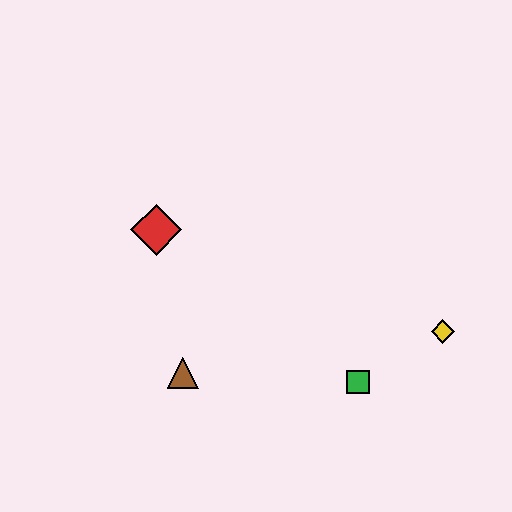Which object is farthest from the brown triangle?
The yellow diamond is farthest from the brown triangle.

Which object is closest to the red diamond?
The brown triangle is closest to the red diamond.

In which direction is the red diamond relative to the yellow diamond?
The red diamond is to the left of the yellow diamond.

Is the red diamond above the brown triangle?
Yes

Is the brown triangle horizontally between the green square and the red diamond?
Yes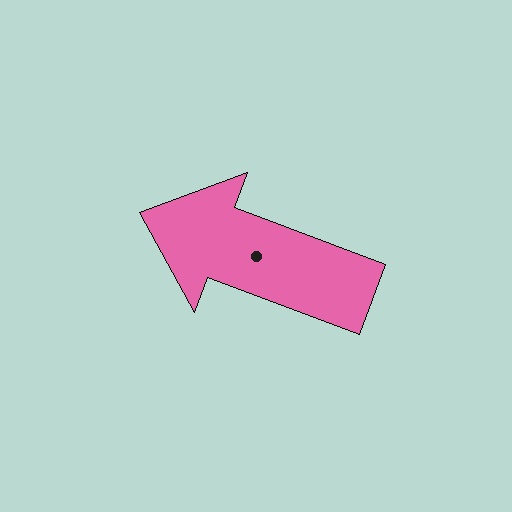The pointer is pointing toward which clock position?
Roughly 10 o'clock.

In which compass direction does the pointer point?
West.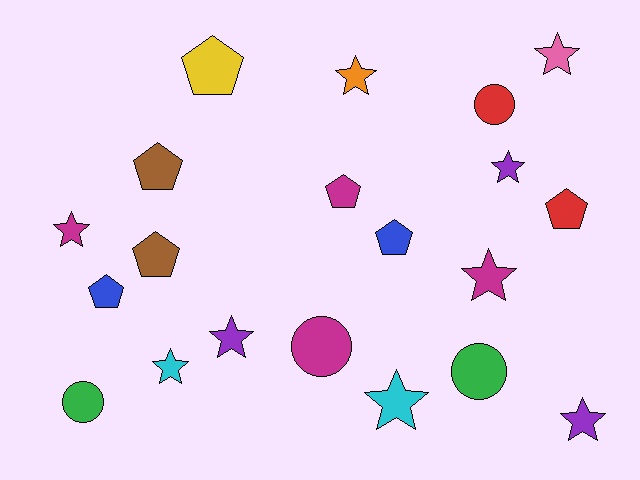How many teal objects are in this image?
There are no teal objects.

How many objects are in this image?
There are 20 objects.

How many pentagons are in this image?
There are 7 pentagons.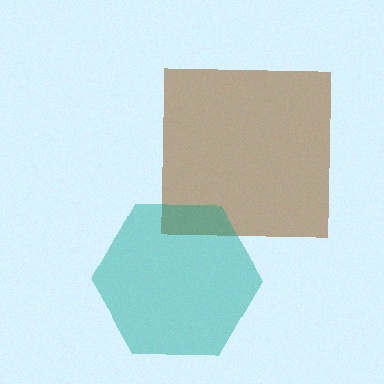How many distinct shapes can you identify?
There are 2 distinct shapes: a brown square, a teal hexagon.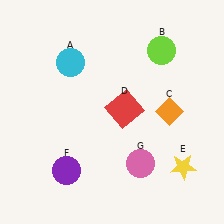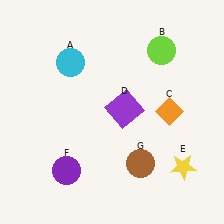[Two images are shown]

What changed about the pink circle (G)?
In Image 1, G is pink. In Image 2, it changed to brown.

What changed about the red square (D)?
In Image 1, D is red. In Image 2, it changed to purple.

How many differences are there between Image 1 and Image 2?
There are 2 differences between the two images.